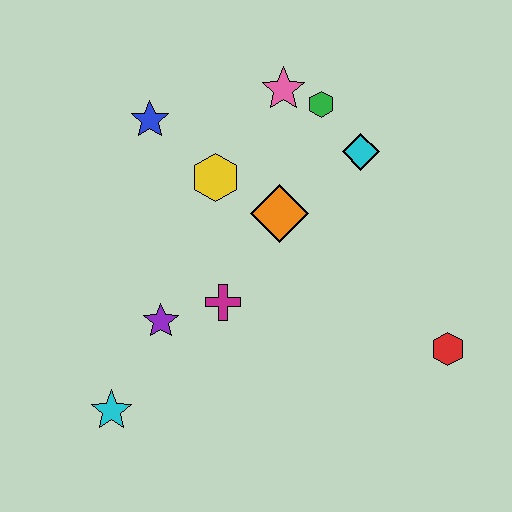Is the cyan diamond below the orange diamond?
No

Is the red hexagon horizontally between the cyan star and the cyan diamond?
No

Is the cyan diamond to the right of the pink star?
Yes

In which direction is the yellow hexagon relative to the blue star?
The yellow hexagon is to the right of the blue star.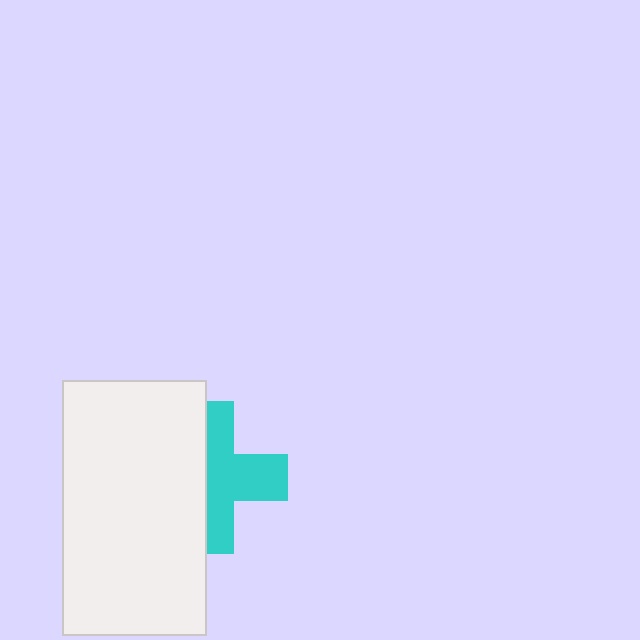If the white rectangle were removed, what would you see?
You would see the complete cyan cross.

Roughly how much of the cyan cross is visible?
About half of it is visible (roughly 54%).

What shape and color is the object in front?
The object in front is a white rectangle.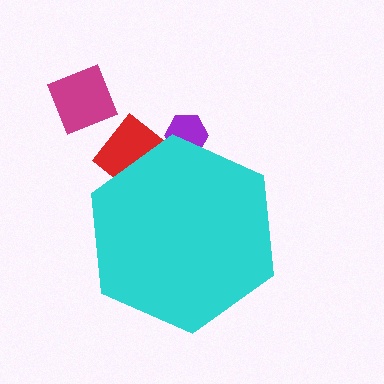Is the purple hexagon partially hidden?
Yes, the purple hexagon is partially hidden behind the cyan hexagon.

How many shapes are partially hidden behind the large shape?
2 shapes are partially hidden.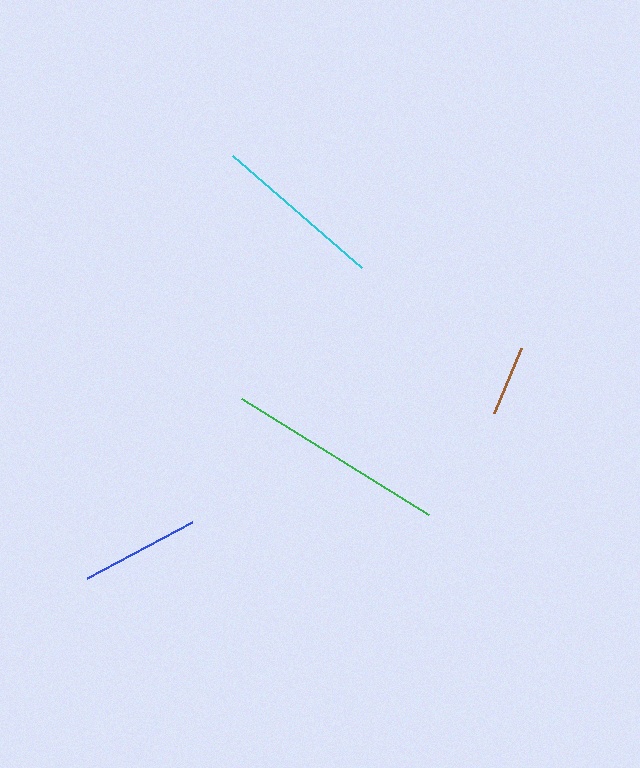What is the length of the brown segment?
The brown segment is approximately 70 pixels long.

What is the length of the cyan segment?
The cyan segment is approximately 171 pixels long.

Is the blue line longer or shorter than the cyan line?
The cyan line is longer than the blue line.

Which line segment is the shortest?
The brown line is the shortest at approximately 70 pixels.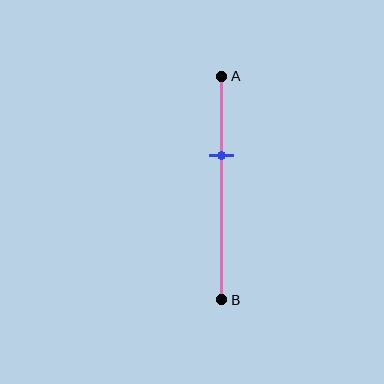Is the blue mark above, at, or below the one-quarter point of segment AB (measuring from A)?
The blue mark is below the one-quarter point of segment AB.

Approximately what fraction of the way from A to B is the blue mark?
The blue mark is approximately 35% of the way from A to B.